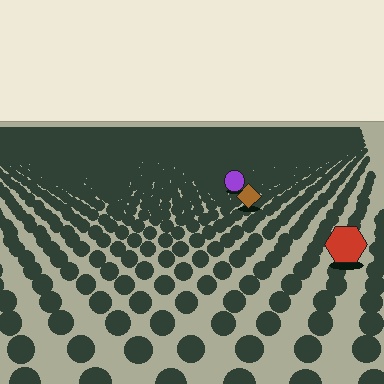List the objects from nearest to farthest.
From nearest to farthest: the red hexagon, the brown diamond, the purple circle.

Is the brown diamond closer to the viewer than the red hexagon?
No. The red hexagon is closer — you can tell from the texture gradient: the ground texture is coarser near it.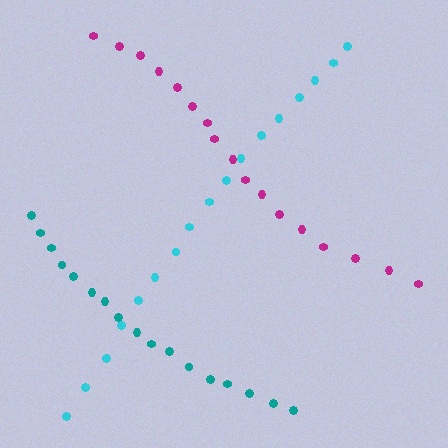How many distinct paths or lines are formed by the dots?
There are 3 distinct paths.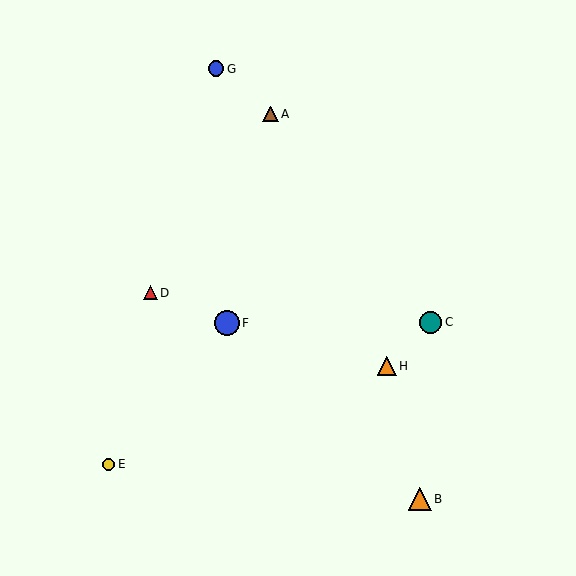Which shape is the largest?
The blue circle (labeled F) is the largest.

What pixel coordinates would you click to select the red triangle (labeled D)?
Click at (150, 293) to select the red triangle D.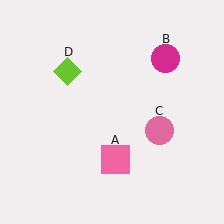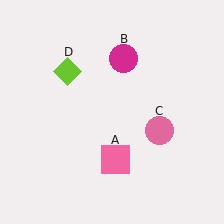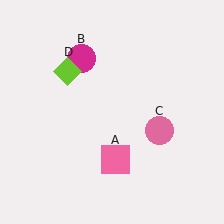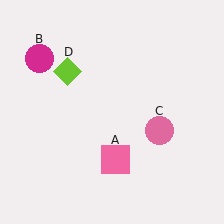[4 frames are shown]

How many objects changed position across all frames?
1 object changed position: magenta circle (object B).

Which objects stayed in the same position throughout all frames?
Pink square (object A) and pink circle (object C) and lime diamond (object D) remained stationary.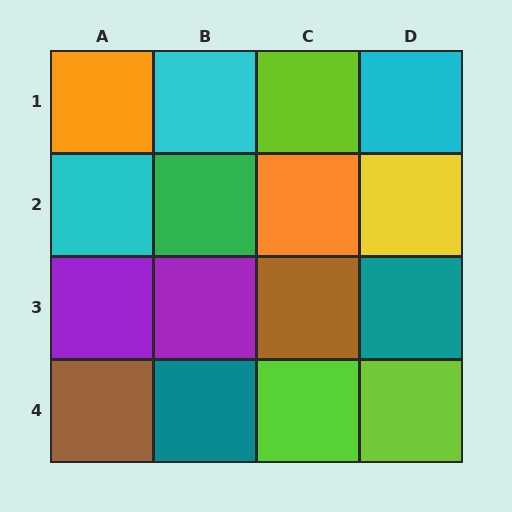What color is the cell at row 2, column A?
Cyan.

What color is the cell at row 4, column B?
Teal.